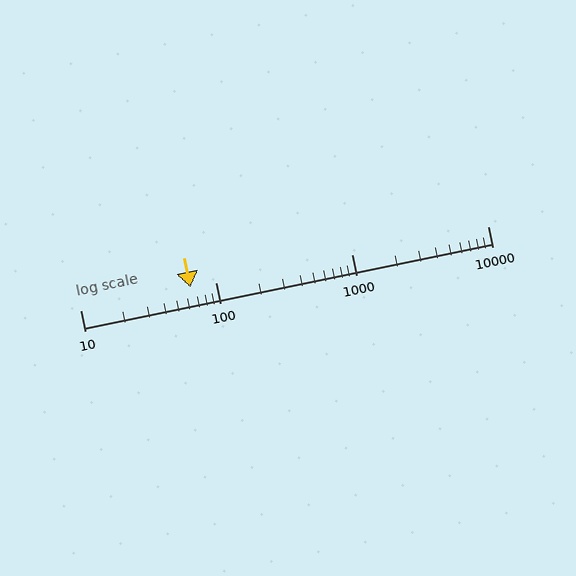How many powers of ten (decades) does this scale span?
The scale spans 3 decades, from 10 to 10000.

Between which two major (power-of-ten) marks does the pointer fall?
The pointer is between 10 and 100.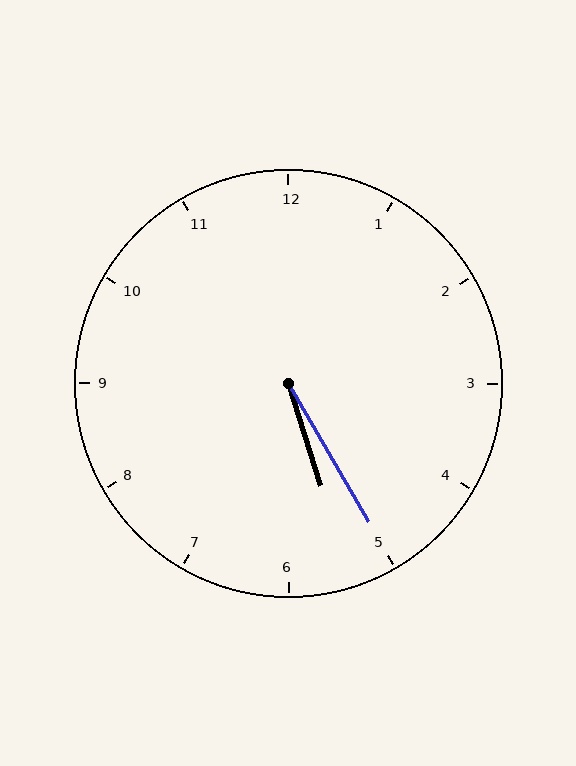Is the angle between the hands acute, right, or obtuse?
It is acute.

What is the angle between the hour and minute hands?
Approximately 12 degrees.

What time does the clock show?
5:25.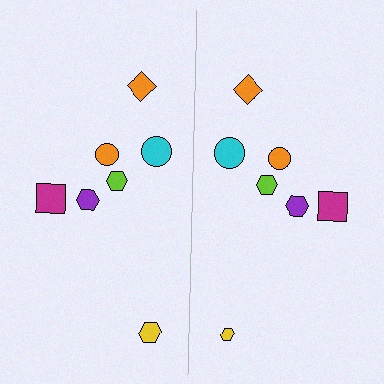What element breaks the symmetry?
The yellow hexagon on the right side has a different size than its mirror counterpart.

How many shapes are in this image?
There are 14 shapes in this image.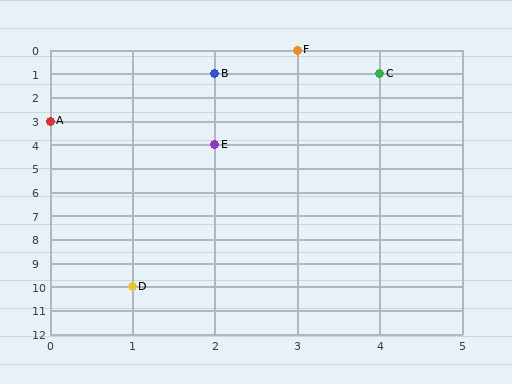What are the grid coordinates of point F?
Point F is at grid coordinates (3, 0).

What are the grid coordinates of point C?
Point C is at grid coordinates (4, 1).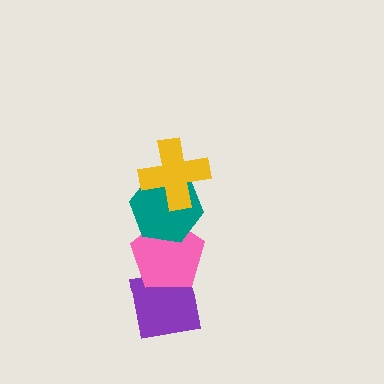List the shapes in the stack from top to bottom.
From top to bottom: the yellow cross, the teal hexagon, the pink pentagon, the purple square.